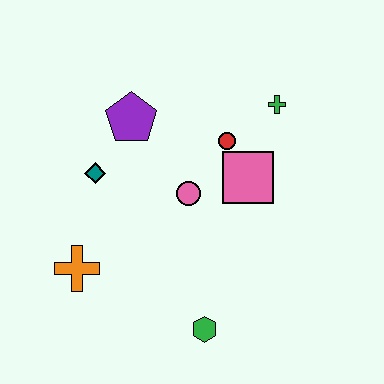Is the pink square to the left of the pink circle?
No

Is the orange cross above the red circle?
No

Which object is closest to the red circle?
The pink square is closest to the red circle.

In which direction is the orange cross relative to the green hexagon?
The orange cross is to the left of the green hexagon.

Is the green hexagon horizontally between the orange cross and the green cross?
Yes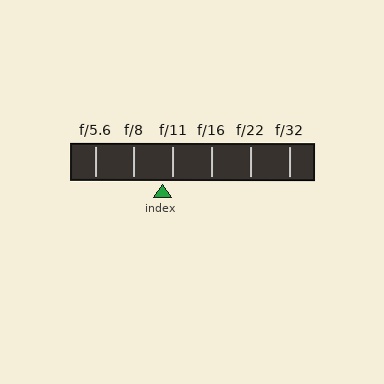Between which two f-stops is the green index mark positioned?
The index mark is between f/8 and f/11.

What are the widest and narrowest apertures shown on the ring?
The widest aperture shown is f/5.6 and the narrowest is f/32.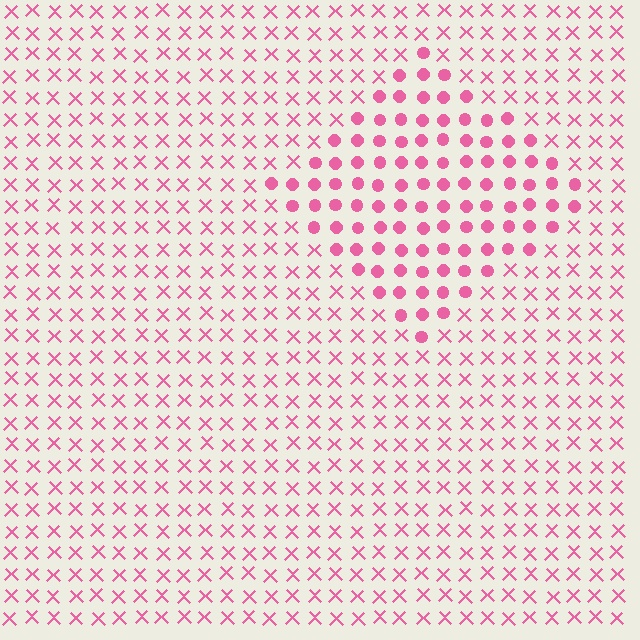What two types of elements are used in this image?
The image uses circles inside the diamond region and X marks outside it.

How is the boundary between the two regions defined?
The boundary is defined by a change in element shape: circles inside vs. X marks outside. All elements share the same color and spacing.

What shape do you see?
I see a diamond.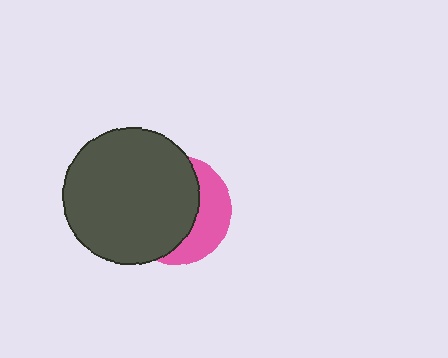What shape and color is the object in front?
The object in front is a dark gray circle.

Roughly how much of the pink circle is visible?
A small part of it is visible (roughly 35%).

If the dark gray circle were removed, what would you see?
You would see the complete pink circle.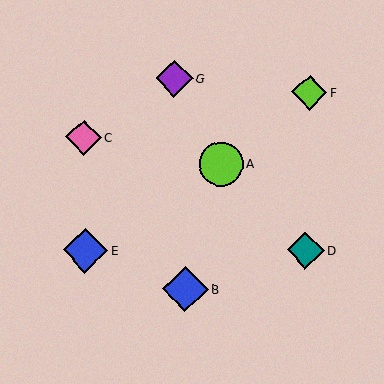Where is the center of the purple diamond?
The center of the purple diamond is at (174, 78).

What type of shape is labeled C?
Shape C is a pink diamond.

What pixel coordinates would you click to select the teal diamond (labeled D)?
Click at (305, 250) to select the teal diamond D.